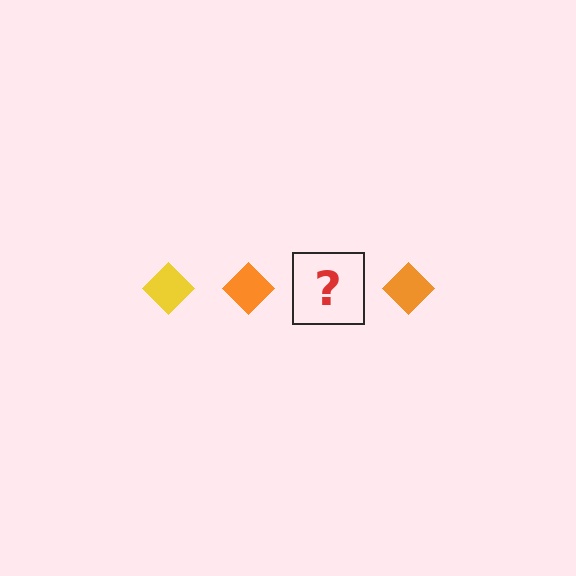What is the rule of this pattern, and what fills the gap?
The rule is that the pattern cycles through yellow, orange diamonds. The gap should be filled with a yellow diamond.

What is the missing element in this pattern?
The missing element is a yellow diamond.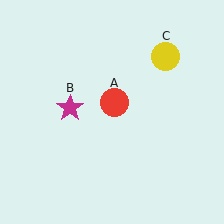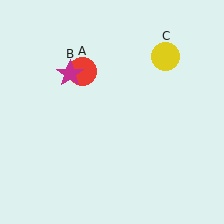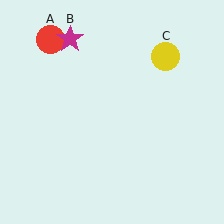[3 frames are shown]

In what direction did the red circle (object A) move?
The red circle (object A) moved up and to the left.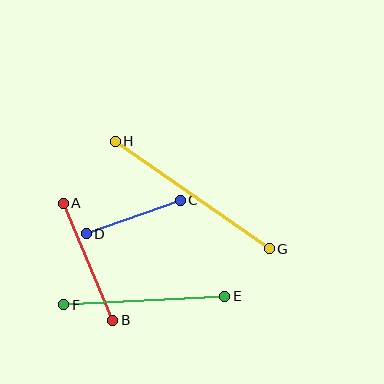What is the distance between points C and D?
The distance is approximately 100 pixels.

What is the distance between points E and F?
The distance is approximately 161 pixels.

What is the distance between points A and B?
The distance is approximately 127 pixels.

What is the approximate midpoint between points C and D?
The midpoint is at approximately (133, 217) pixels.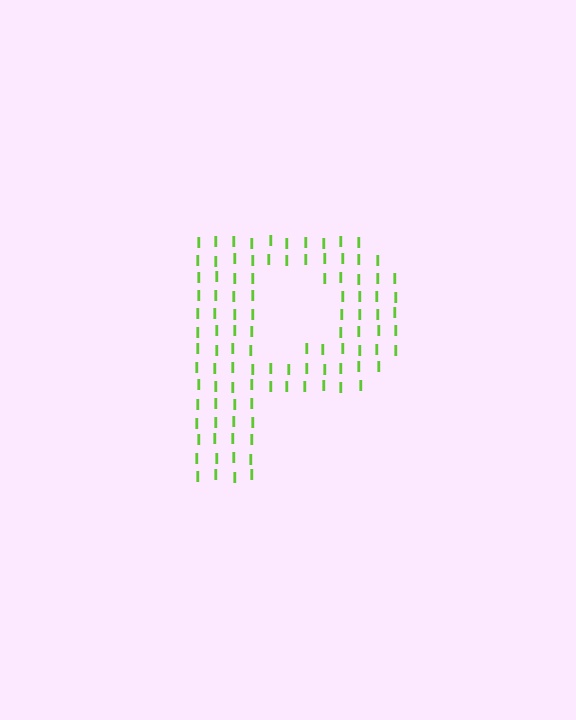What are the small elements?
The small elements are letter I's.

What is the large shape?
The large shape is the letter P.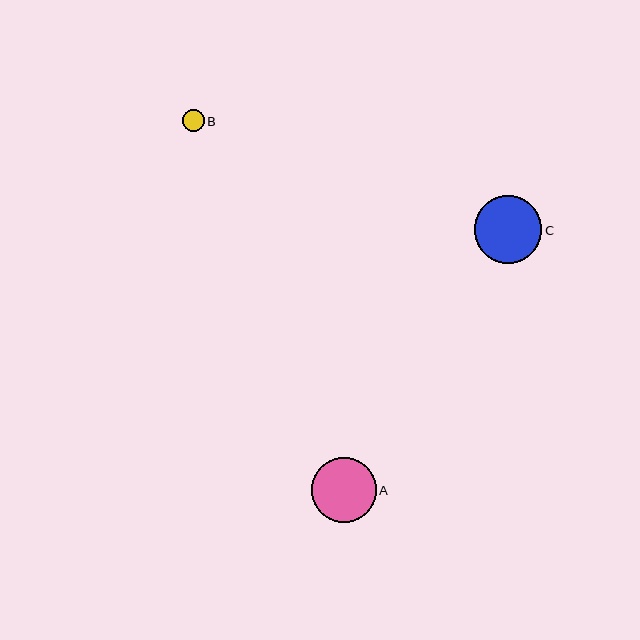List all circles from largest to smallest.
From largest to smallest: C, A, B.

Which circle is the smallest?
Circle B is the smallest with a size of approximately 22 pixels.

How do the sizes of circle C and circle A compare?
Circle C and circle A are approximately the same size.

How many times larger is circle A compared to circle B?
Circle A is approximately 2.9 times the size of circle B.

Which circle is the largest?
Circle C is the largest with a size of approximately 67 pixels.